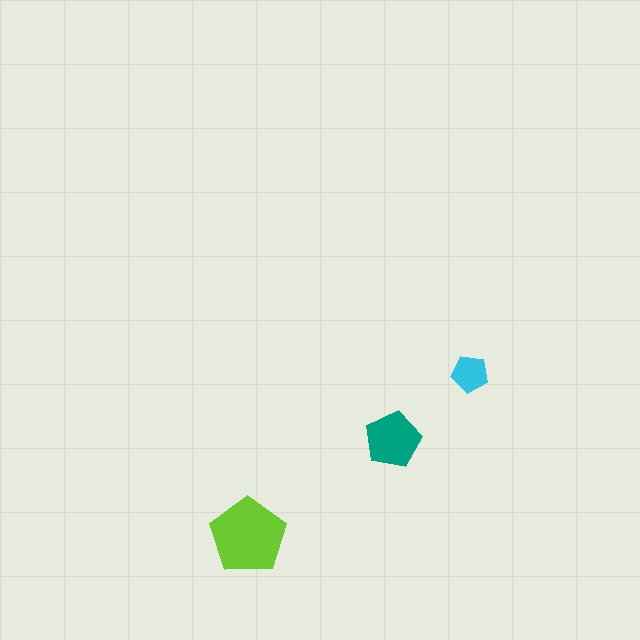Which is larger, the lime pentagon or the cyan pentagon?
The lime one.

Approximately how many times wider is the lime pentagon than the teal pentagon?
About 1.5 times wider.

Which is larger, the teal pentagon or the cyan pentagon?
The teal one.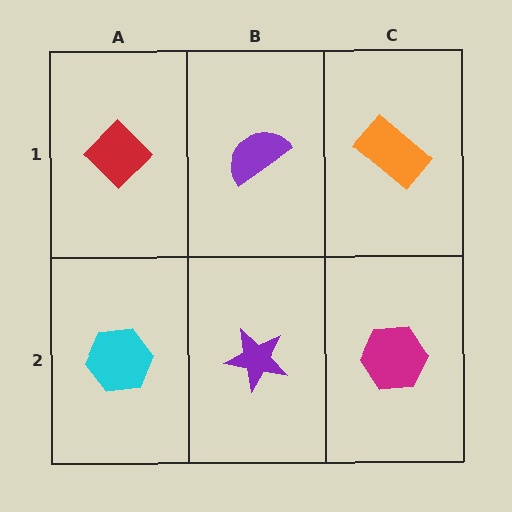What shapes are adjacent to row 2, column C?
An orange rectangle (row 1, column C), a purple star (row 2, column B).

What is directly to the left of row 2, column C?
A purple star.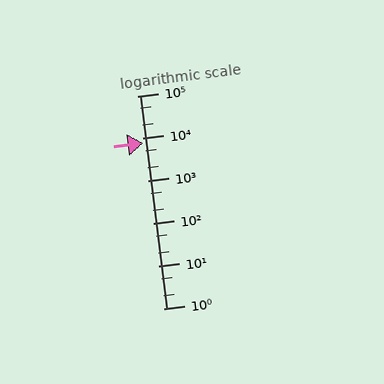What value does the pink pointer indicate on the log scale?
The pointer indicates approximately 7700.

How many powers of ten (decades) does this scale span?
The scale spans 5 decades, from 1 to 100000.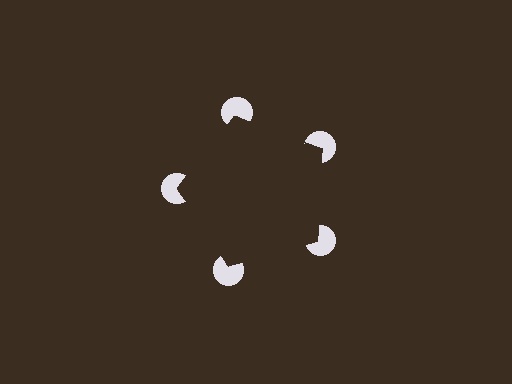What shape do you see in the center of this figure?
An illusory pentagon — its edges are inferred from the aligned wedge cuts in the pac-man discs, not physically drawn.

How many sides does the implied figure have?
5 sides.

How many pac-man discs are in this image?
There are 5 — one at each vertex of the illusory pentagon.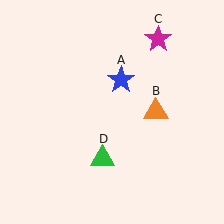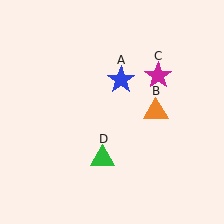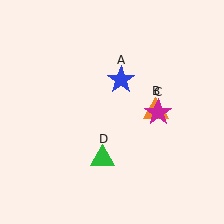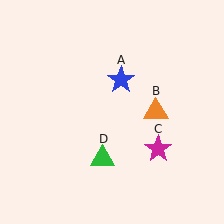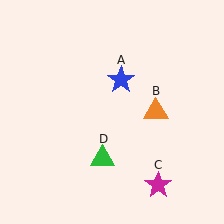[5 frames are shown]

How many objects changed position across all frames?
1 object changed position: magenta star (object C).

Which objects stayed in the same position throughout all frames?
Blue star (object A) and orange triangle (object B) and green triangle (object D) remained stationary.